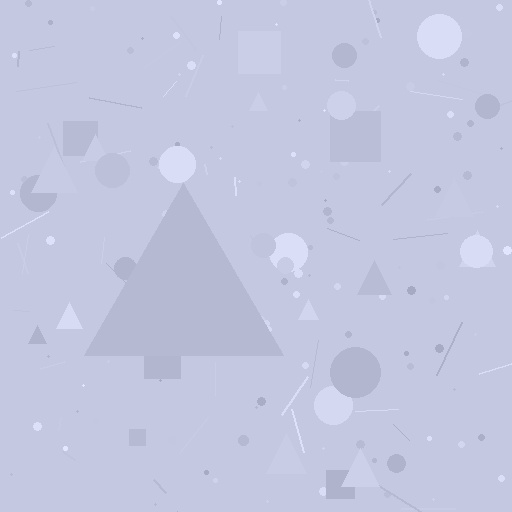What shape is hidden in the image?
A triangle is hidden in the image.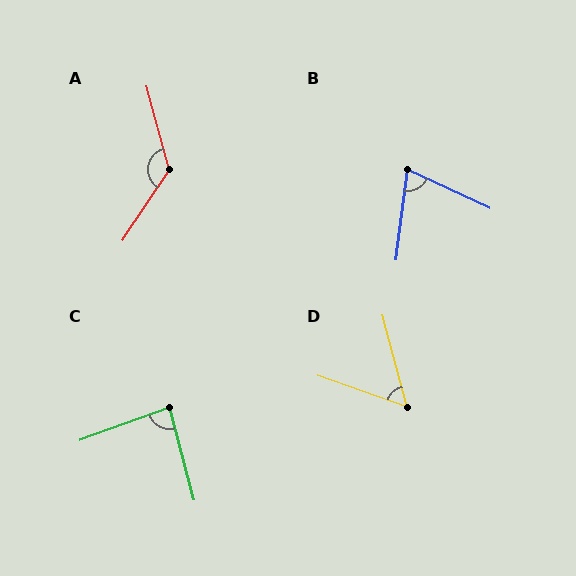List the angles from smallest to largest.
D (56°), B (73°), C (85°), A (132°).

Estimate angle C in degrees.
Approximately 85 degrees.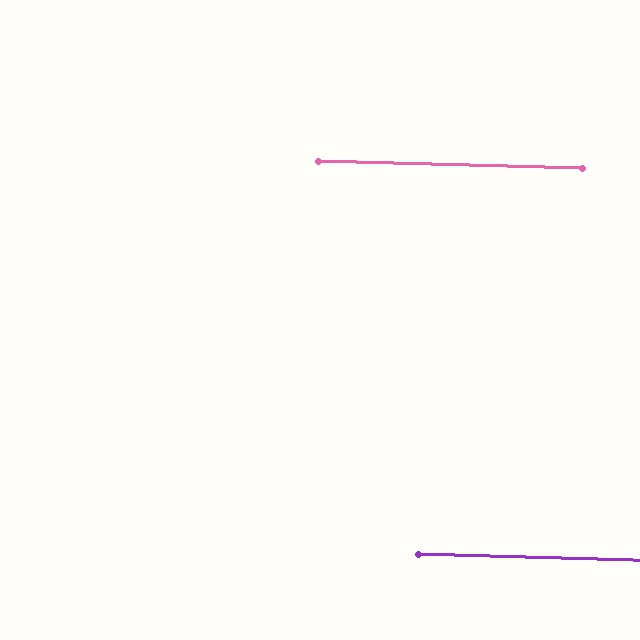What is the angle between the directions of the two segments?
Approximately 0 degrees.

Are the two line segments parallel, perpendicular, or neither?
Parallel — their directions differ by only 0.1°.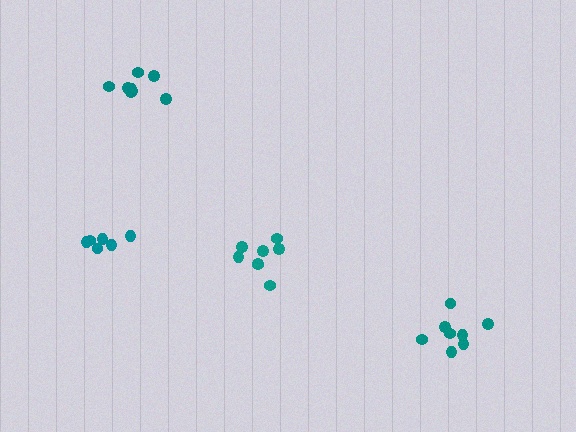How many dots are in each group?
Group 1: 8 dots, Group 2: 8 dots, Group 3: 6 dots, Group 4: 8 dots (30 total).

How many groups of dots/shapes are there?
There are 4 groups.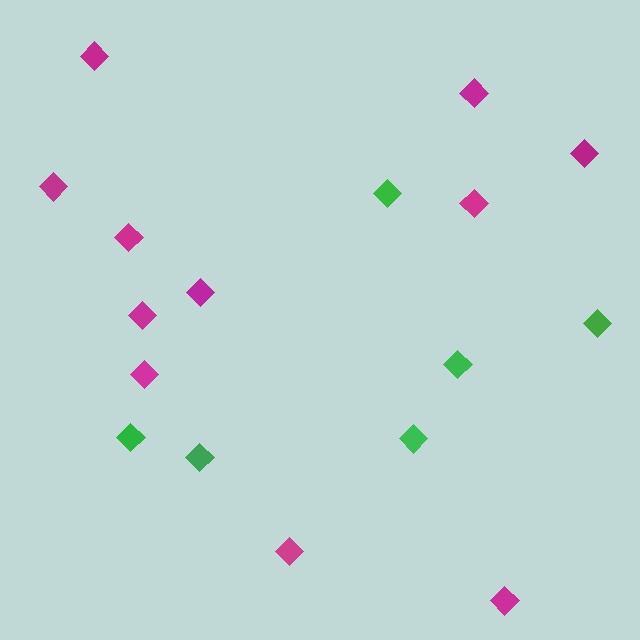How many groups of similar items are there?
There are 2 groups: one group of green diamonds (6) and one group of magenta diamonds (11).